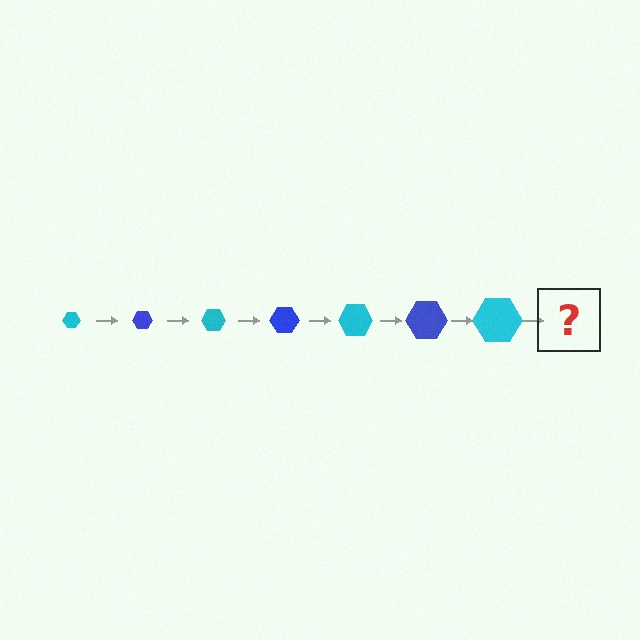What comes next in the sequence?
The next element should be a blue hexagon, larger than the previous one.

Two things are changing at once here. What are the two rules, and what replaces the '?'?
The two rules are that the hexagon grows larger each step and the color cycles through cyan and blue. The '?' should be a blue hexagon, larger than the previous one.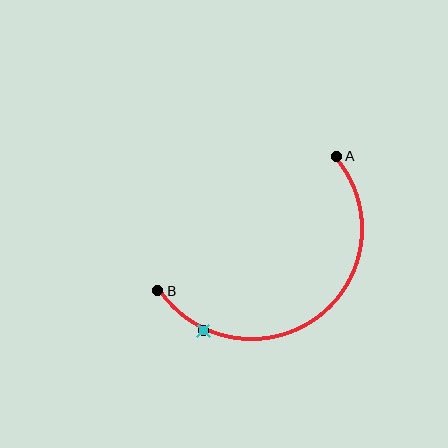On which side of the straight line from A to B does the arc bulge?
The arc bulges below and to the right of the straight line connecting A and B.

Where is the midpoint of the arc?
The arc midpoint is the point on the curve farthest from the straight line joining A and B. It sits below and to the right of that line.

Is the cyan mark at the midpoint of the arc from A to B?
No. The cyan mark lies on the arc but is closer to endpoint B. The arc midpoint would be at the point on the curve equidistant along the arc from both A and B.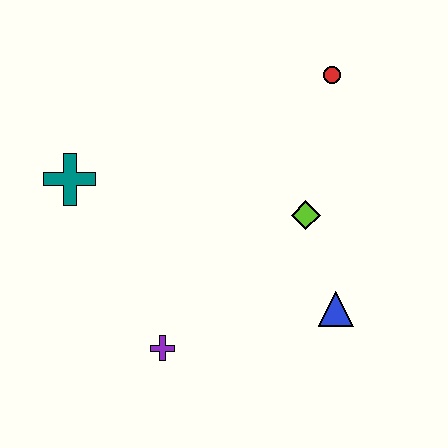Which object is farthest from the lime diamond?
The teal cross is farthest from the lime diamond.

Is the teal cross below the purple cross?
No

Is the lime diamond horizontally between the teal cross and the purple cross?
No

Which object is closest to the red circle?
The lime diamond is closest to the red circle.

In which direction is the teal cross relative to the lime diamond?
The teal cross is to the left of the lime diamond.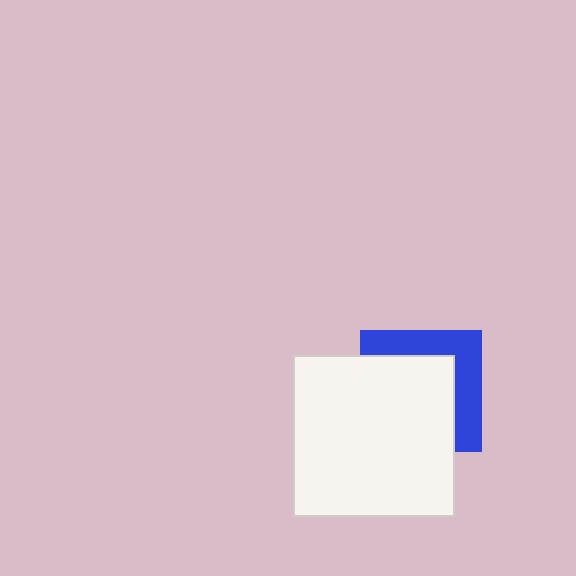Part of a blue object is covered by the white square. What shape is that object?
It is a square.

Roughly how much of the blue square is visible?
A small part of it is visible (roughly 38%).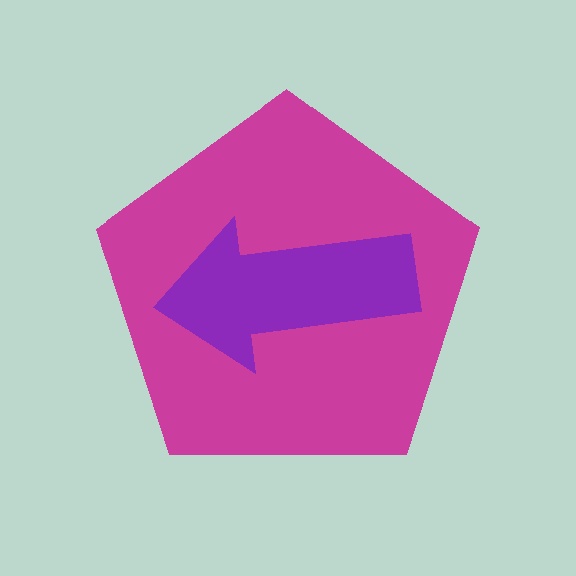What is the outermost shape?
The magenta pentagon.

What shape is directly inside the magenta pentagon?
The purple arrow.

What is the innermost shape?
The purple arrow.